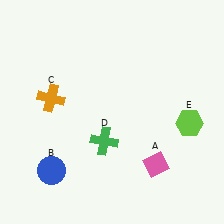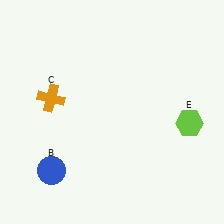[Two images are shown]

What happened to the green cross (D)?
The green cross (D) was removed in Image 2. It was in the bottom-left area of Image 1.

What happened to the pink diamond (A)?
The pink diamond (A) was removed in Image 2. It was in the bottom-right area of Image 1.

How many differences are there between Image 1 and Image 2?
There are 2 differences between the two images.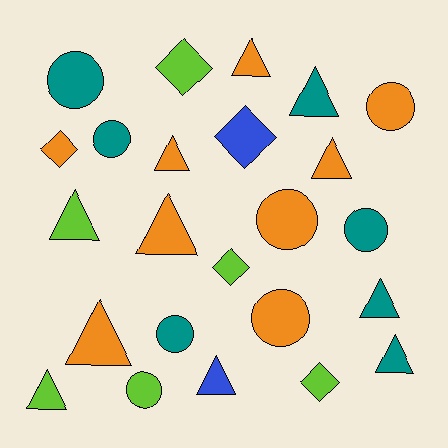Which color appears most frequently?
Orange, with 9 objects.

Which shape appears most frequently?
Triangle, with 11 objects.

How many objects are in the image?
There are 24 objects.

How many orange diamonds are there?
There is 1 orange diamond.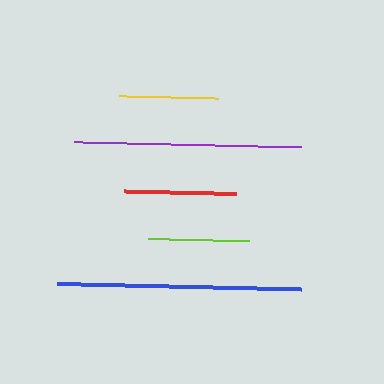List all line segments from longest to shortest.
From longest to shortest: blue, purple, red, lime, yellow.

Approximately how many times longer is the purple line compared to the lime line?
The purple line is approximately 2.3 times the length of the lime line.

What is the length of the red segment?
The red segment is approximately 113 pixels long.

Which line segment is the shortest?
The yellow line is the shortest at approximately 99 pixels.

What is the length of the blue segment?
The blue segment is approximately 244 pixels long.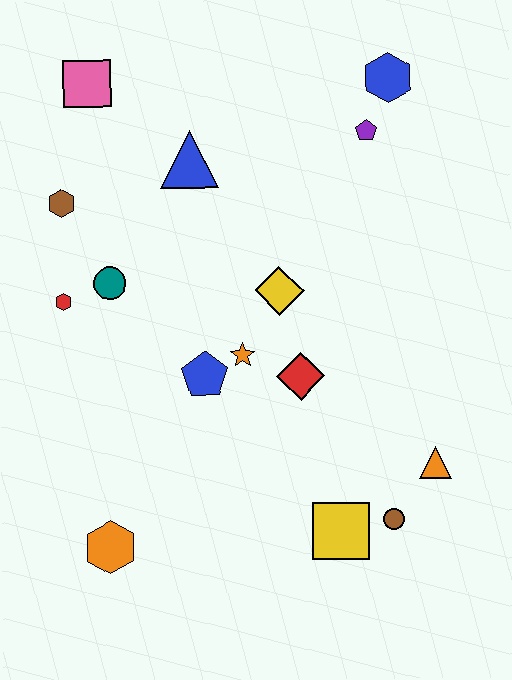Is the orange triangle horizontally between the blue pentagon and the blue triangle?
No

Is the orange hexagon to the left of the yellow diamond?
Yes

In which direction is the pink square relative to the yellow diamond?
The pink square is above the yellow diamond.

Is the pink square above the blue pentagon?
Yes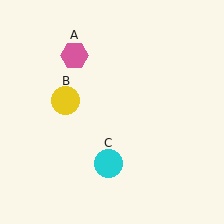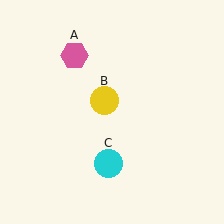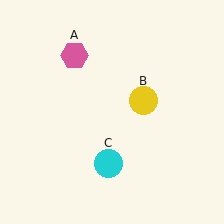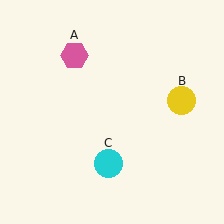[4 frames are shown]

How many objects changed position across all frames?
1 object changed position: yellow circle (object B).